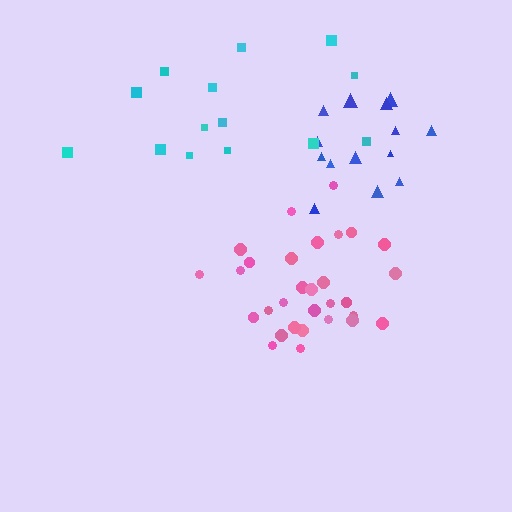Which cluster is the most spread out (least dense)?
Cyan.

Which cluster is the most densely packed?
Pink.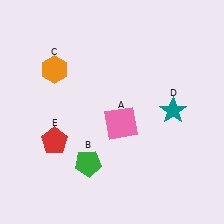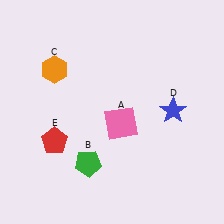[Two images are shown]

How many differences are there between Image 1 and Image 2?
There is 1 difference between the two images.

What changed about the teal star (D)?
In Image 1, D is teal. In Image 2, it changed to blue.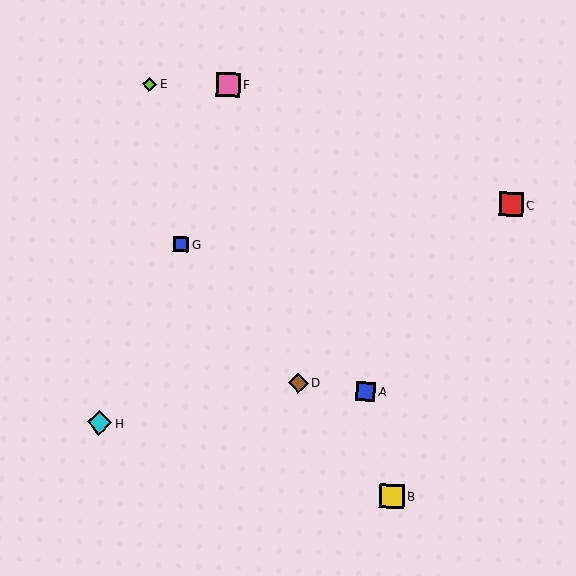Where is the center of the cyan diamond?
The center of the cyan diamond is at (99, 423).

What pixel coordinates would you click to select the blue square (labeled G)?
Click at (181, 244) to select the blue square G.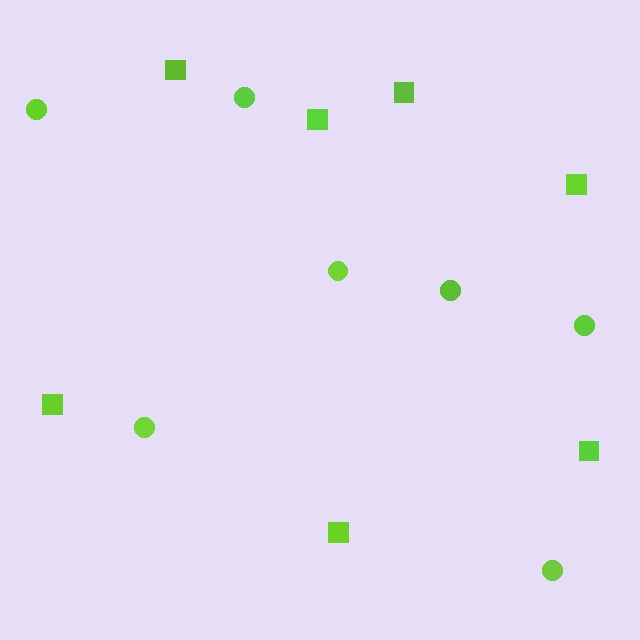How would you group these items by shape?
There are 2 groups: one group of squares (7) and one group of circles (7).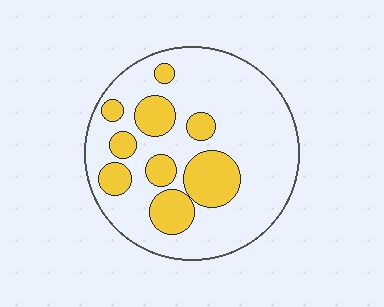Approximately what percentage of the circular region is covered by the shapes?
Approximately 25%.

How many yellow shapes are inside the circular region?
9.